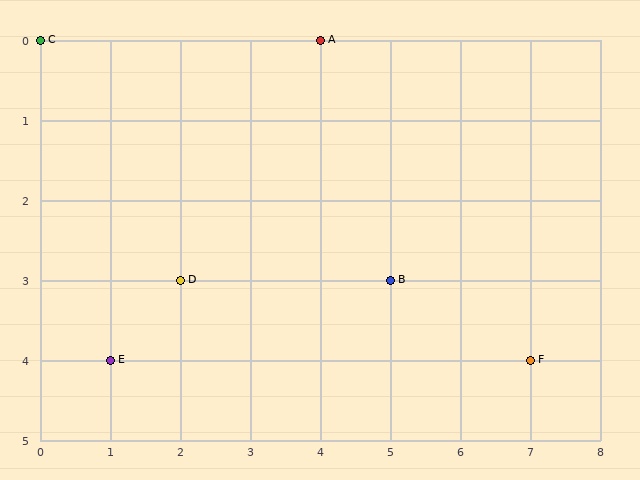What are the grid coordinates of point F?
Point F is at grid coordinates (7, 4).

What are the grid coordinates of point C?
Point C is at grid coordinates (0, 0).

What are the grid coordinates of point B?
Point B is at grid coordinates (5, 3).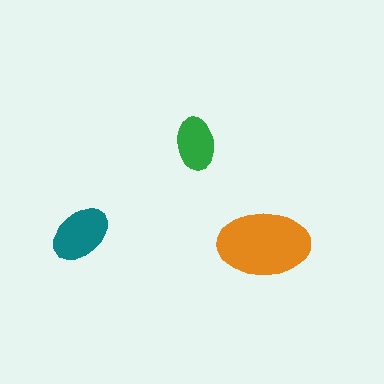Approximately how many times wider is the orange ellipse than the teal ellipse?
About 1.5 times wider.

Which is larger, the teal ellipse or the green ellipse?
The teal one.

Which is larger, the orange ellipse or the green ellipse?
The orange one.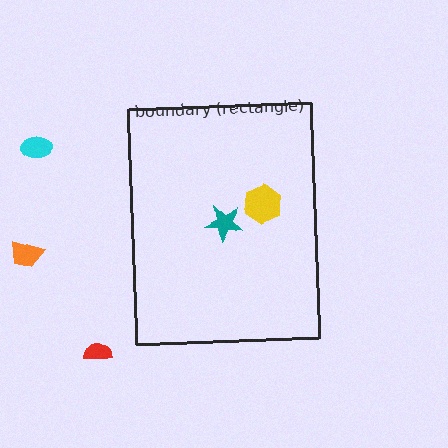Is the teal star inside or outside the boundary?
Inside.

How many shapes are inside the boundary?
2 inside, 3 outside.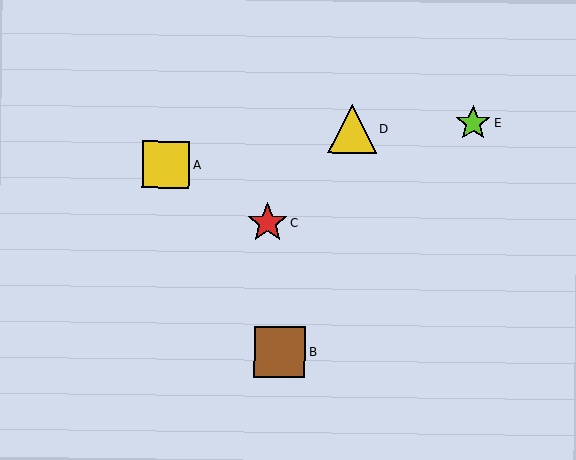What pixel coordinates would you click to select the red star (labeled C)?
Click at (268, 223) to select the red star C.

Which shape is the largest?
The brown square (labeled B) is the largest.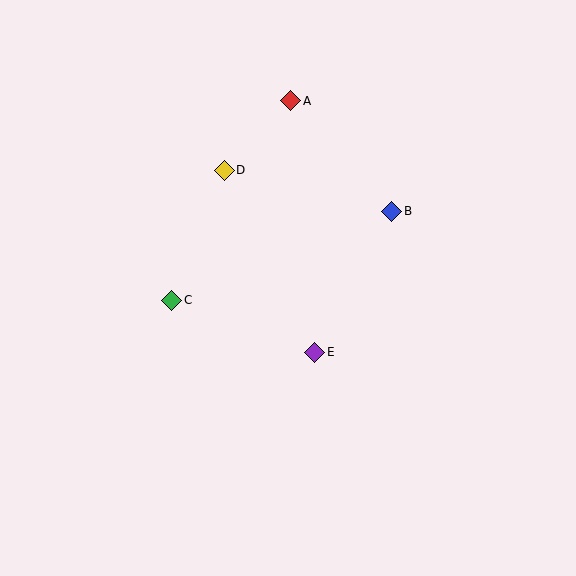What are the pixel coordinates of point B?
Point B is at (392, 211).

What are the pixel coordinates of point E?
Point E is at (315, 352).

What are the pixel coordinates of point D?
Point D is at (224, 170).